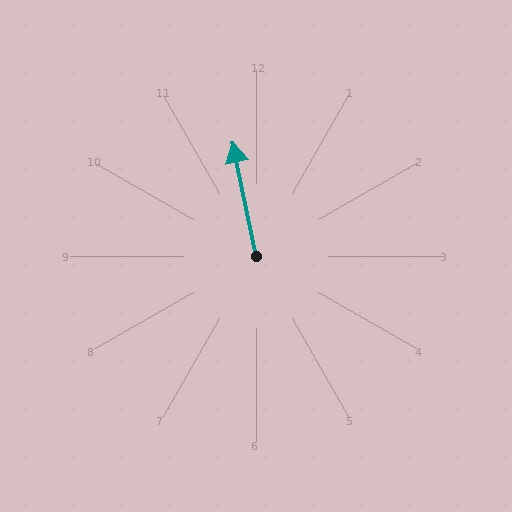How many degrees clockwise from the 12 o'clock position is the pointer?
Approximately 349 degrees.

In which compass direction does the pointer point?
North.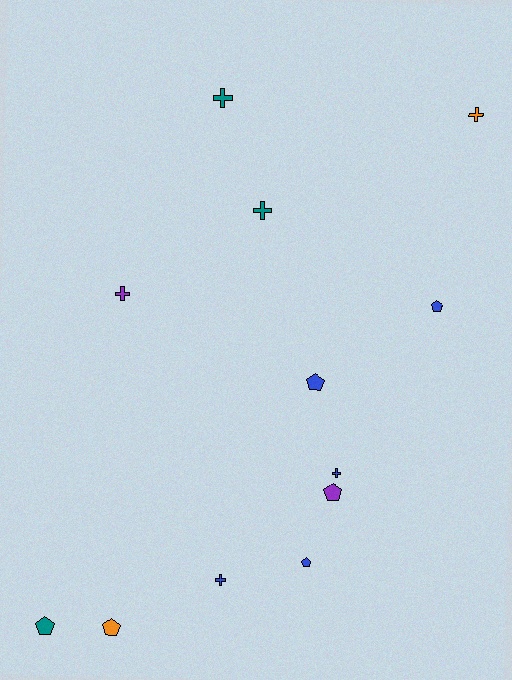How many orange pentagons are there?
There is 1 orange pentagon.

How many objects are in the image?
There are 12 objects.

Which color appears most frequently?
Blue, with 5 objects.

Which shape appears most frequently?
Cross, with 6 objects.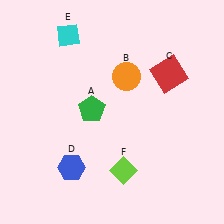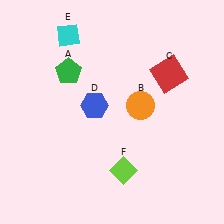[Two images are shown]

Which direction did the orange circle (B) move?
The orange circle (B) moved down.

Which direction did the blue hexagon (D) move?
The blue hexagon (D) moved up.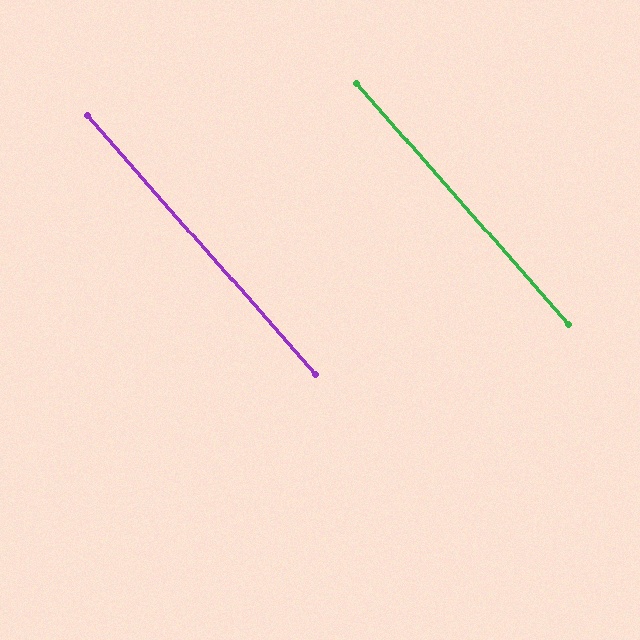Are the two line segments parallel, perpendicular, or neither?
Parallel — their directions differ by only 0.1°.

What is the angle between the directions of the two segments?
Approximately 0 degrees.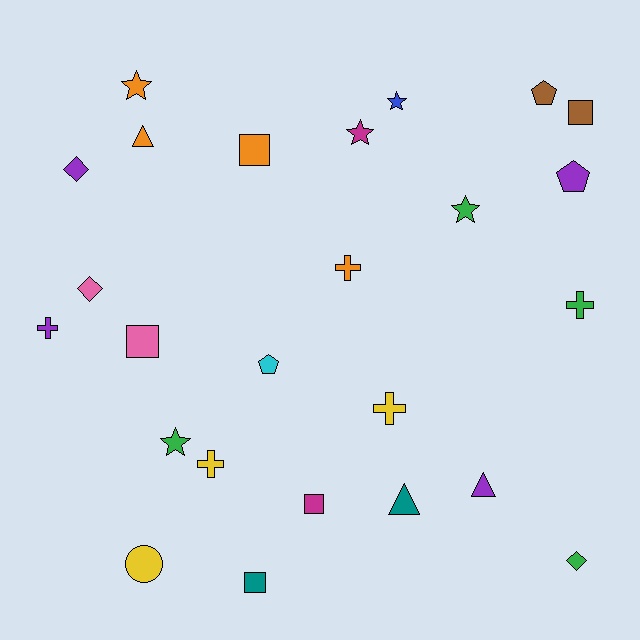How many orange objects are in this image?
There are 4 orange objects.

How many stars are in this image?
There are 5 stars.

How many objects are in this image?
There are 25 objects.